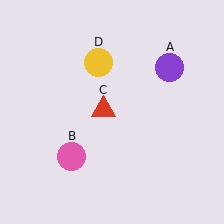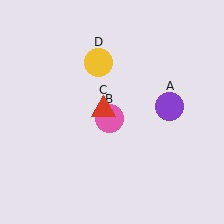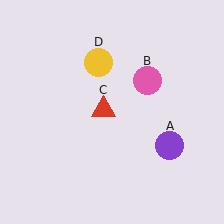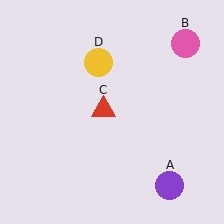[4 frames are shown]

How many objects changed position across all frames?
2 objects changed position: purple circle (object A), pink circle (object B).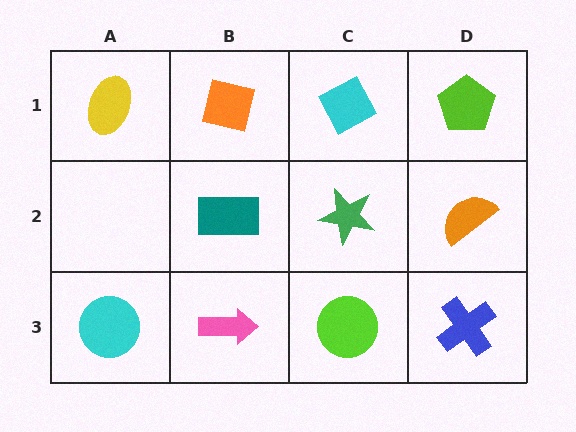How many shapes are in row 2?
3 shapes.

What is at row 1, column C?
A cyan diamond.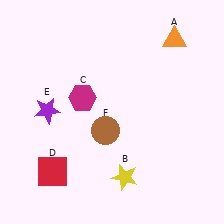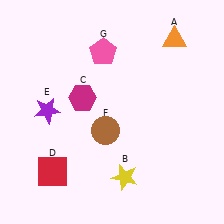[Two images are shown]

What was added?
A pink pentagon (G) was added in Image 2.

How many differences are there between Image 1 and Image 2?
There is 1 difference between the two images.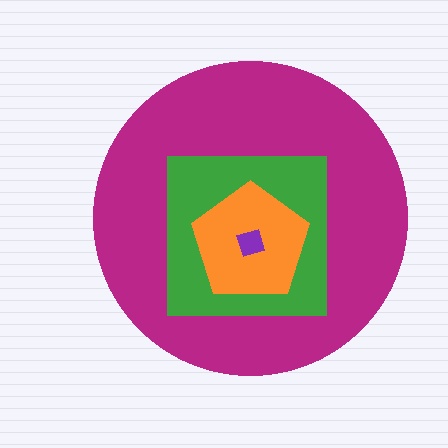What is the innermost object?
The purple diamond.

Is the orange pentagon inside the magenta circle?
Yes.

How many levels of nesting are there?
4.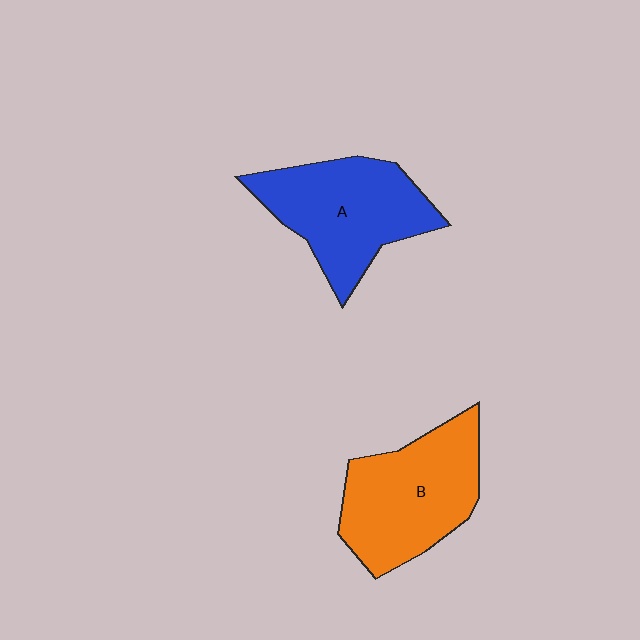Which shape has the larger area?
Shape B (orange).